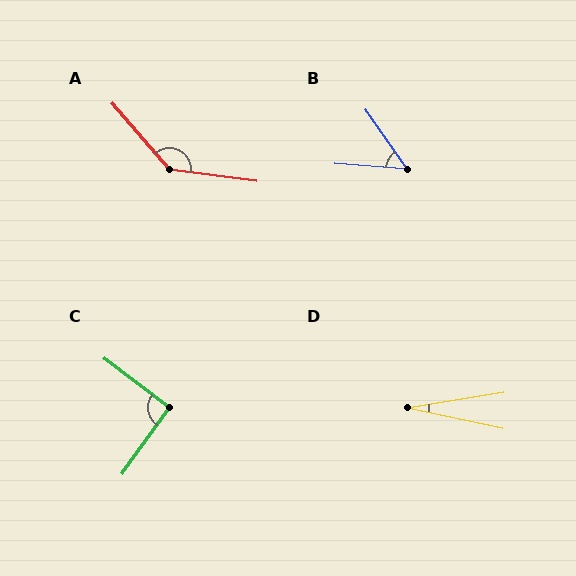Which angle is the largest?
A, at approximately 138 degrees.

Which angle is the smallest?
D, at approximately 21 degrees.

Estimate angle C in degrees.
Approximately 91 degrees.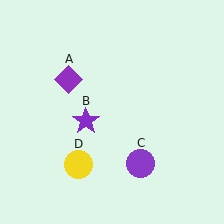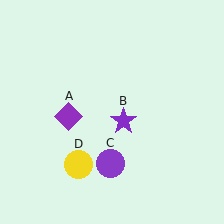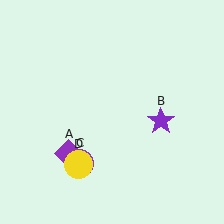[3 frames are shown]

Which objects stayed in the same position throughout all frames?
Yellow circle (object D) remained stationary.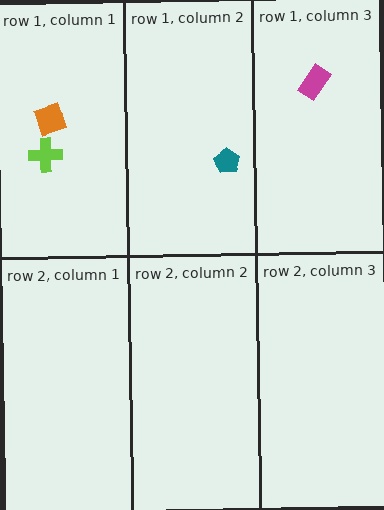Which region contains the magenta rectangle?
The row 1, column 3 region.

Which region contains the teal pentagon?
The row 1, column 2 region.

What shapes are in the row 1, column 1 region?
The lime cross, the orange square.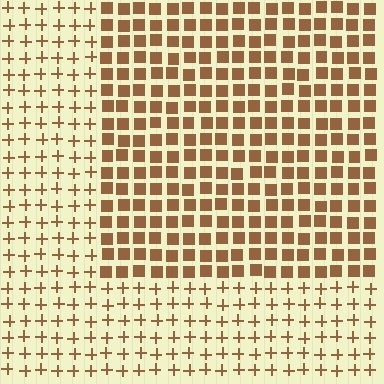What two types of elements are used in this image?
The image uses squares inside the rectangle region and plus signs outside it.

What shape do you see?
I see a rectangle.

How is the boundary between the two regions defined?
The boundary is defined by a change in element shape: squares inside vs. plus signs outside. All elements share the same color and spacing.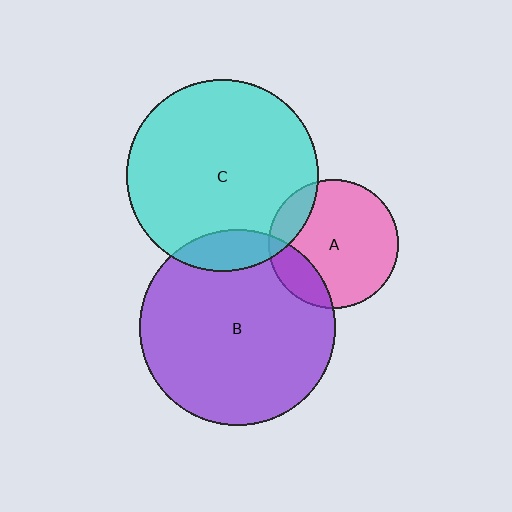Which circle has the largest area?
Circle B (purple).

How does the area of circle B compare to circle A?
Approximately 2.3 times.